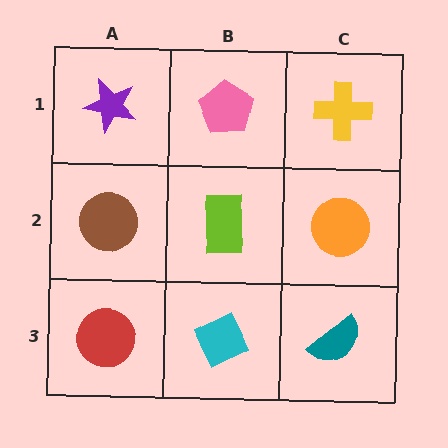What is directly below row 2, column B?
A cyan diamond.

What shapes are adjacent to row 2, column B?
A pink pentagon (row 1, column B), a cyan diamond (row 3, column B), a brown circle (row 2, column A), an orange circle (row 2, column C).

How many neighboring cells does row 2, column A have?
3.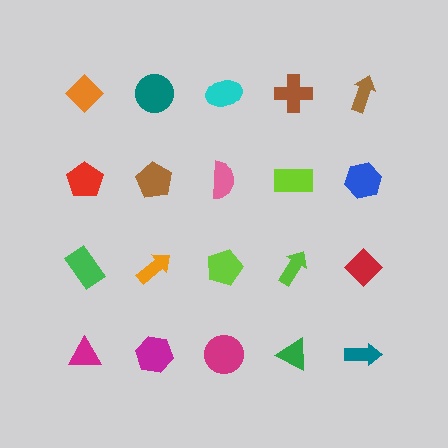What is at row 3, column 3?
A lime pentagon.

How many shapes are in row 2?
5 shapes.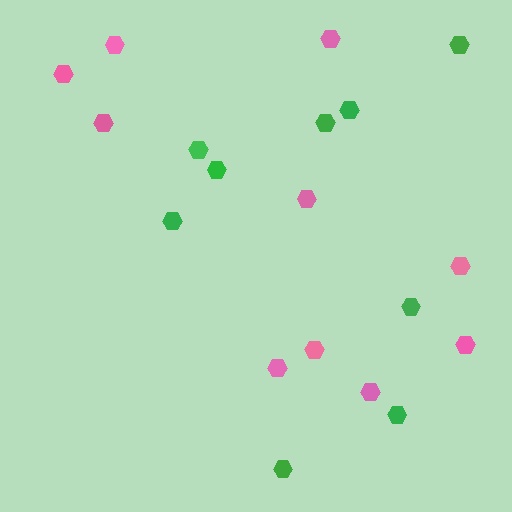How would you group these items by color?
There are 2 groups: one group of green hexagons (9) and one group of pink hexagons (10).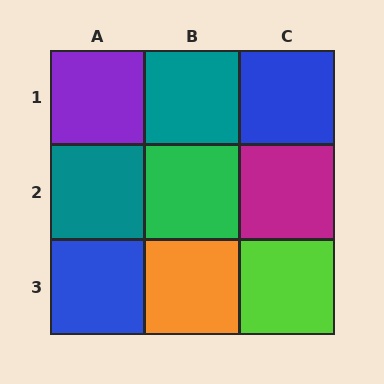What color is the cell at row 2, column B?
Green.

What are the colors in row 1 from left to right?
Purple, teal, blue.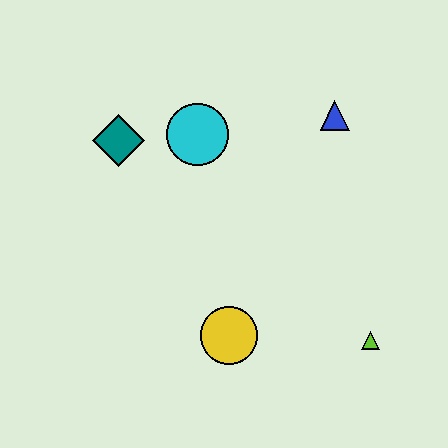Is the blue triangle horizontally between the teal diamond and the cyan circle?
No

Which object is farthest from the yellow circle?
The blue triangle is farthest from the yellow circle.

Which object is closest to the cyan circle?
The teal diamond is closest to the cyan circle.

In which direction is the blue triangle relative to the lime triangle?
The blue triangle is above the lime triangle.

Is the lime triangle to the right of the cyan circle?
Yes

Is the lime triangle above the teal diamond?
No